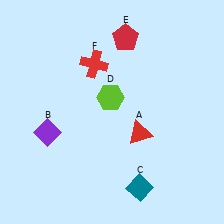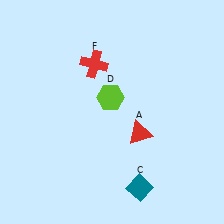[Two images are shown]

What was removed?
The red pentagon (E), the purple diamond (B) were removed in Image 2.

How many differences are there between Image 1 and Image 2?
There are 2 differences between the two images.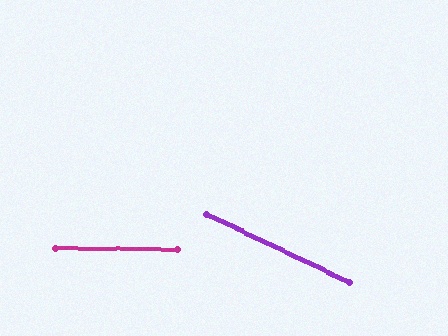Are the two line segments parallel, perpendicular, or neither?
Neither parallel nor perpendicular — they differ by about 25°.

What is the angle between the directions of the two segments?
Approximately 25 degrees.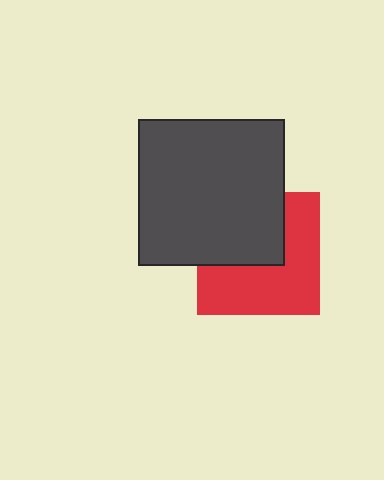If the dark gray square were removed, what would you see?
You would see the complete red square.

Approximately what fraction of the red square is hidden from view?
Roughly 43% of the red square is hidden behind the dark gray square.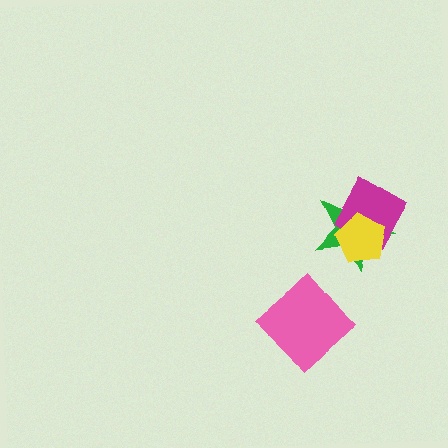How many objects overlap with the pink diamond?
0 objects overlap with the pink diamond.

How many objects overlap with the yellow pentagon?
2 objects overlap with the yellow pentagon.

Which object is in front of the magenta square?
The yellow pentagon is in front of the magenta square.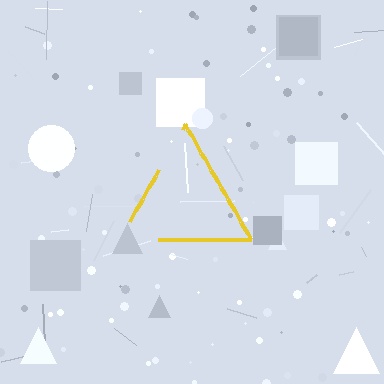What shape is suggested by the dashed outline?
The dashed outline suggests a triangle.